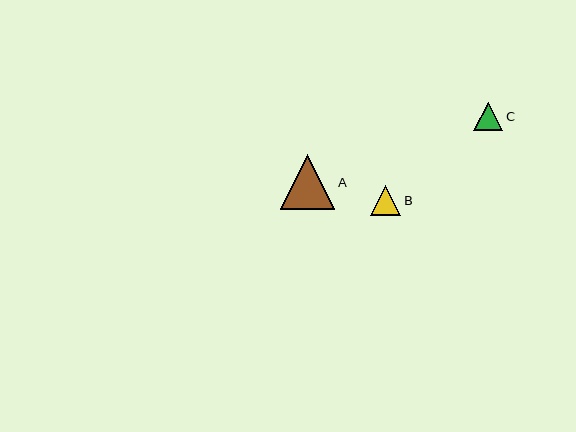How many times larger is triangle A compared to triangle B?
Triangle A is approximately 1.8 times the size of triangle B.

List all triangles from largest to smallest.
From largest to smallest: A, B, C.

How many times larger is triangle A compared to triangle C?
Triangle A is approximately 1.9 times the size of triangle C.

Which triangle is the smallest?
Triangle C is the smallest with a size of approximately 29 pixels.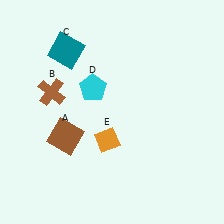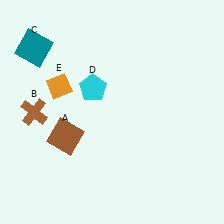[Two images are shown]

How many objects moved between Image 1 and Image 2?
3 objects moved between the two images.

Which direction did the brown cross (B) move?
The brown cross (B) moved down.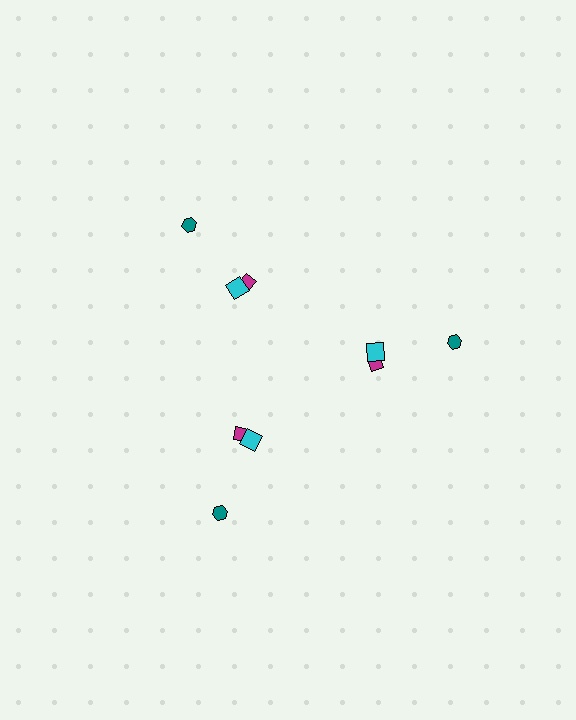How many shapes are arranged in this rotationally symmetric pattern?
There are 9 shapes, arranged in 3 groups of 3.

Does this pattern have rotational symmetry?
Yes, this pattern has 3-fold rotational symmetry. It looks the same after rotating 120 degrees around the center.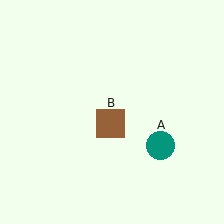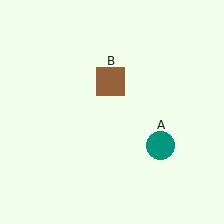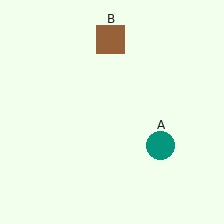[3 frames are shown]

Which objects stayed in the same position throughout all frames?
Teal circle (object A) remained stationary.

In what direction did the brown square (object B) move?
The brown square (object B) moved up.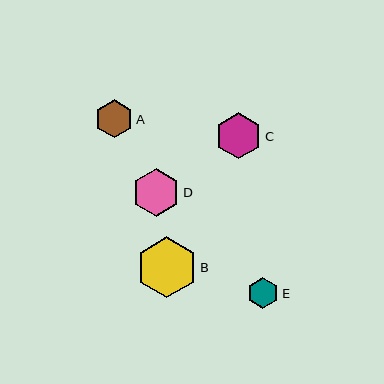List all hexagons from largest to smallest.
From largest to smallest: B, D, C, A, E.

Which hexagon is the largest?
Hexagon B is the largest with a size of approximately 61 pixels.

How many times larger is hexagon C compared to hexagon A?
Hexagon C is approximately 1.2 times the size of hexagon A.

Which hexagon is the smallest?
Hexagon E is the smallest with a size of approximately 32 pixels.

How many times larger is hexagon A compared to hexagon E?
Hexagon A is approximately 1.2 times the size of hexagon E.